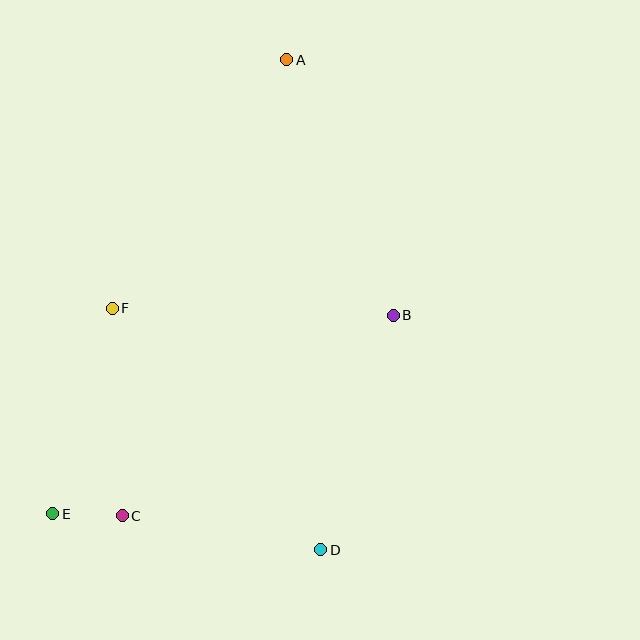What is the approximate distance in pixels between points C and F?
The distance between C and F is approximately 208 pixels.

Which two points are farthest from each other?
Points A and E are farthest from each other.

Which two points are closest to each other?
Points C and E are closest to each other.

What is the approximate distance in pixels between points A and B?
The distance between A and B is approximately 277 pixels.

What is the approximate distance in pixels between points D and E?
The distance between D and E is approximately 271 pixels.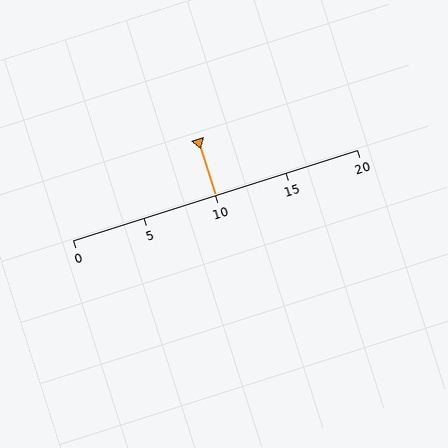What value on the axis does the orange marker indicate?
The marker indicates approximately 10.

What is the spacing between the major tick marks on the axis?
The major ticks are spaced 5 apart.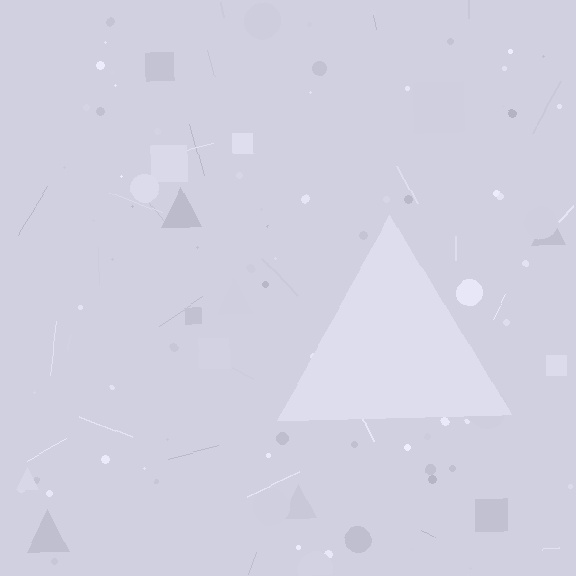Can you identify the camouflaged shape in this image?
The camouflaged shape is a triangle.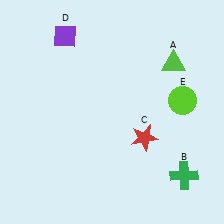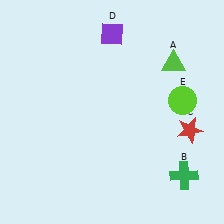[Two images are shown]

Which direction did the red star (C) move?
The red star (C) moved right.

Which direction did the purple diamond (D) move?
The purple diamond (D) moved right.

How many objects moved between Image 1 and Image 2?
2 objects moved between the two images.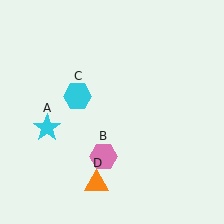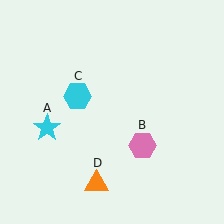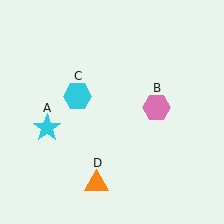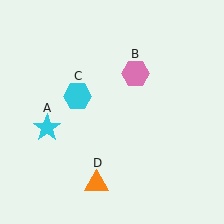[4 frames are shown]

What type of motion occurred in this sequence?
The pink hexagon (object B) rotated counterclockwise around the center of the scene.